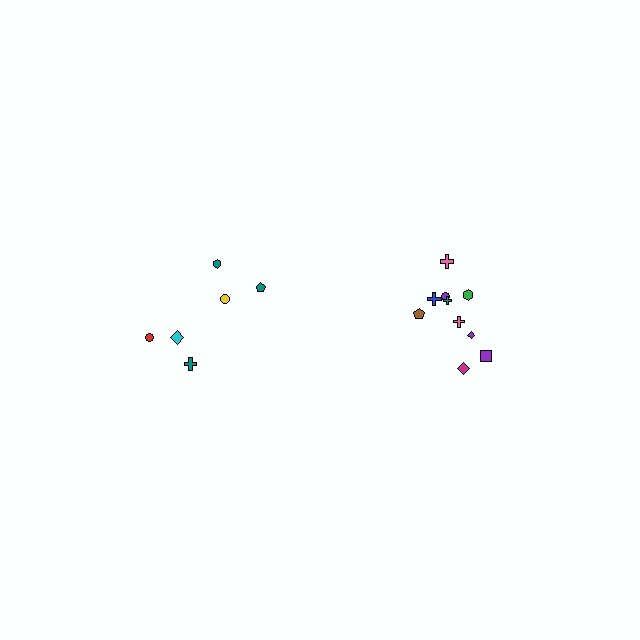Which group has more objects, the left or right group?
The right group.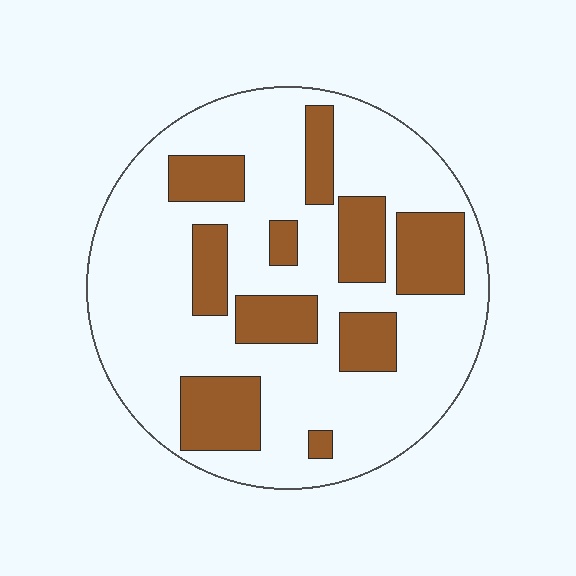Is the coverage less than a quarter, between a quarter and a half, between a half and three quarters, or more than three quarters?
Between a quarter and a half.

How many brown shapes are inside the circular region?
10.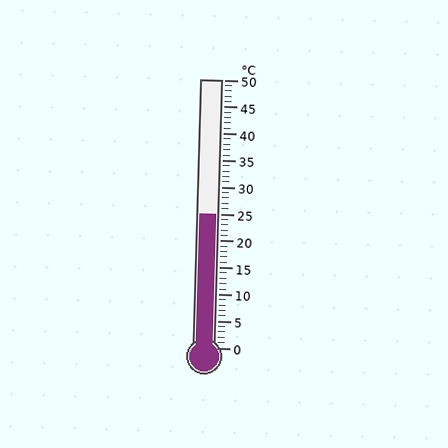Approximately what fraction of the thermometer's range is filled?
The thermometer is filled to approximately 50% of its range.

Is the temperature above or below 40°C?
The temperature is below 40°C.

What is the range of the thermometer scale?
The thermometer scale ranges from 0°C to 50°C.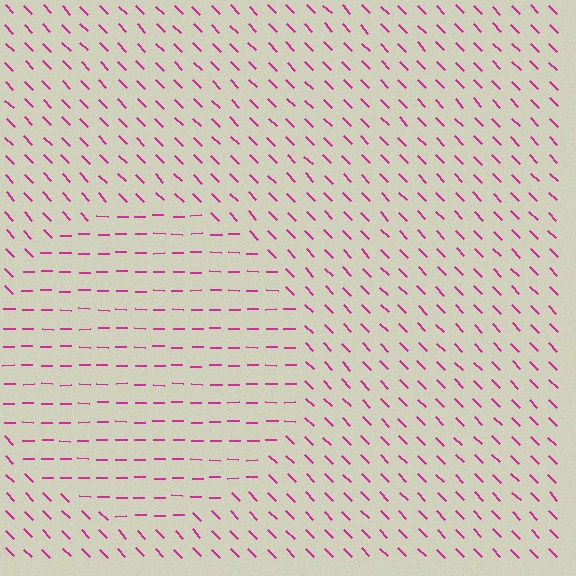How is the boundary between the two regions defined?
The boundary is defined purely by a change in line orientation (approximately 45 degrees difference). All lines are the same color and thickness.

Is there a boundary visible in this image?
Yes, there is a texture boundary formed by a change in line orientation.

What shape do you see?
I see a circle.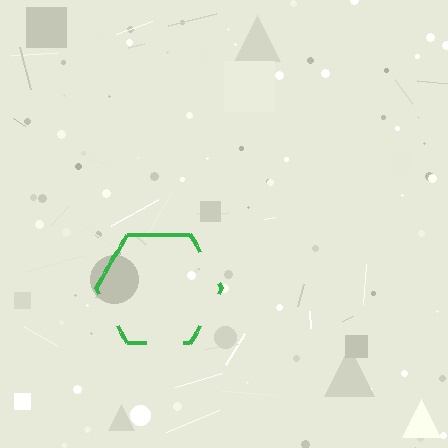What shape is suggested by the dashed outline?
The dashed outline suggests a hexagon.